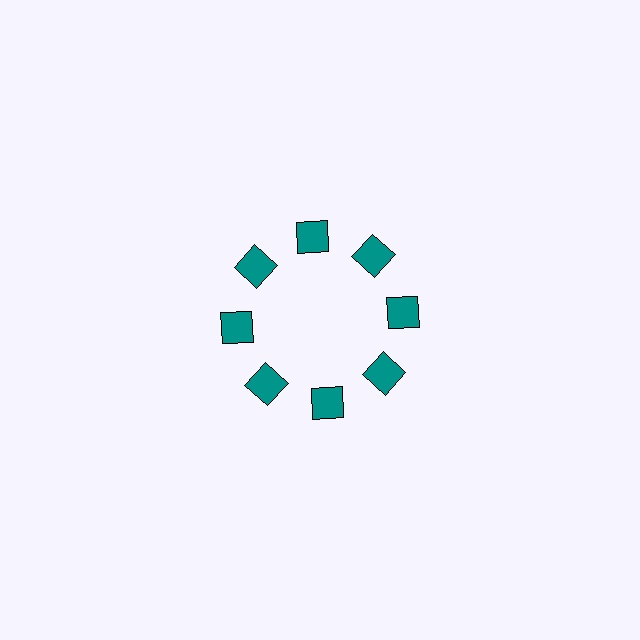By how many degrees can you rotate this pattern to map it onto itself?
The pattern maps onto itself every 45 degrees of rotation.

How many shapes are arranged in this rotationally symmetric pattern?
There are 8 shapes, arranged in 8 groups of 1.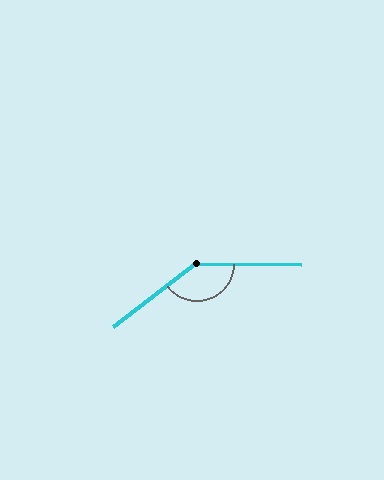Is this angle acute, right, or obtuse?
It is obtuse.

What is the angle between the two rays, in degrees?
Approximately 143 degrees.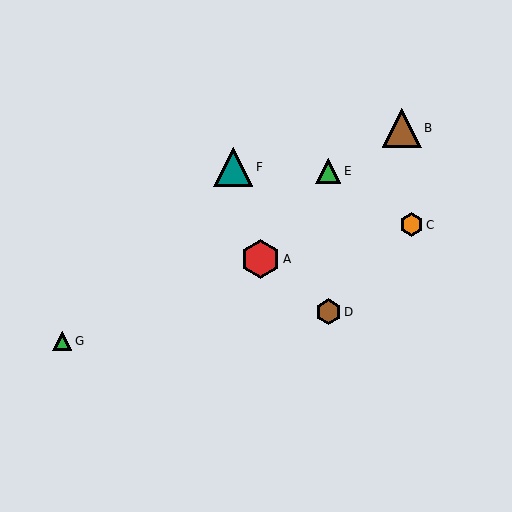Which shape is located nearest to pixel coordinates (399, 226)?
The orange hexagon (labeled C) at (411, 225) is nearest to that location.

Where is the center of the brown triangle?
The center of the brown triangle is at (402, 128).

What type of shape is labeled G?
Shape G is a green triangle.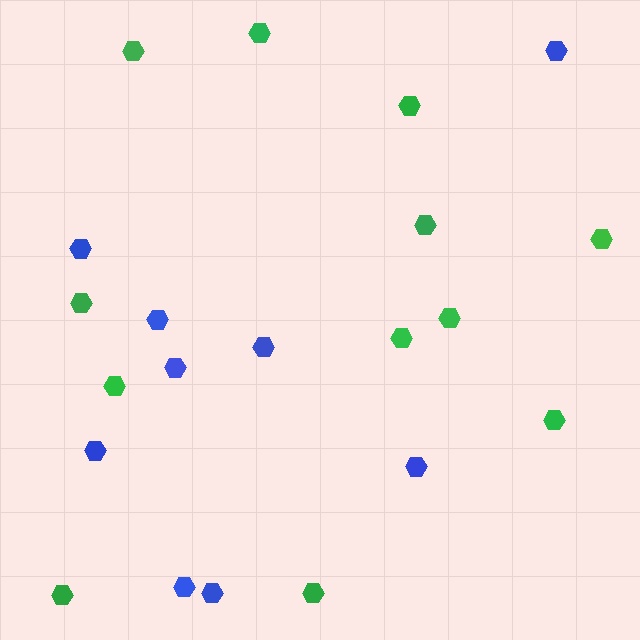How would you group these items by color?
There are 2 groups: one group of green hexagons (12) and one group of blue hexagons (9).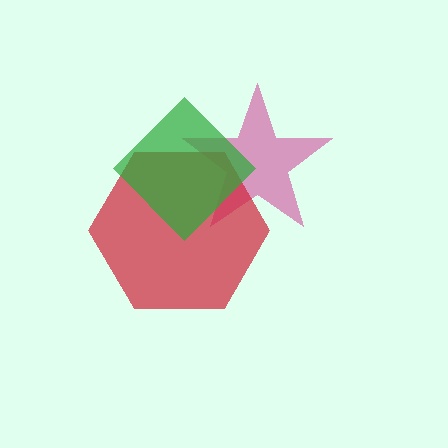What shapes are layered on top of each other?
The layered shapes are: a magenta star, a red hexagon, a green diamond.